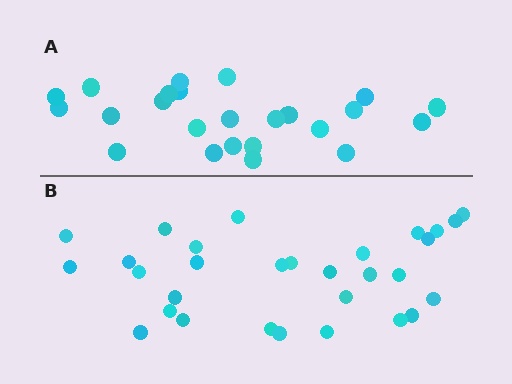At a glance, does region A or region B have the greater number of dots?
Region B (the bottom region) has more dots.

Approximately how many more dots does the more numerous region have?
Region B has about 6 more dots than region A.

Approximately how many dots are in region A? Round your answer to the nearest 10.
About 20 dots. (The exact count is 24, which rounds to 20.)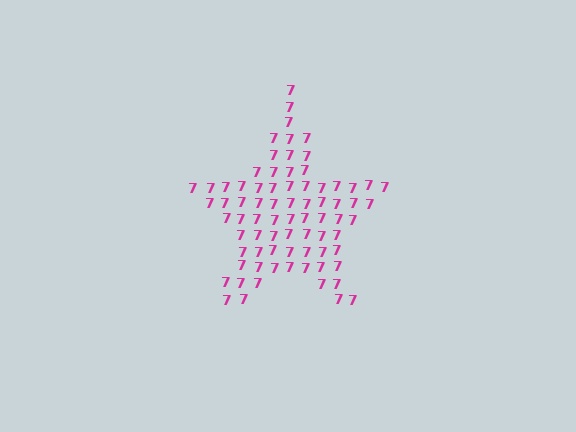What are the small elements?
The small elements are digit 7's.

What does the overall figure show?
The overall figure shows a star.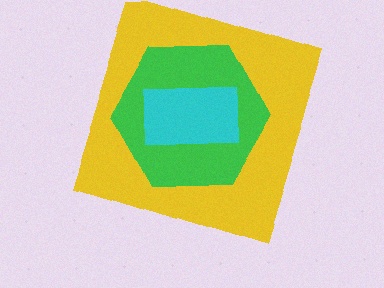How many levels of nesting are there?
3.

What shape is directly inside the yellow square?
The green hexagon.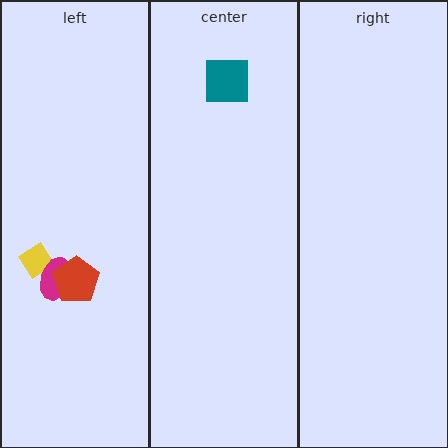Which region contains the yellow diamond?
The left region.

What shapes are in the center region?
The teal square.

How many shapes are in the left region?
3.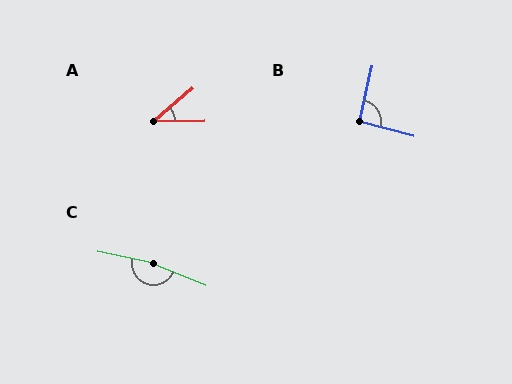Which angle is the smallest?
A, at approximately 40 degrees.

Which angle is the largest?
C, at approximately 170 degrees.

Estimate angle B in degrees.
Approximately 92 degrees.